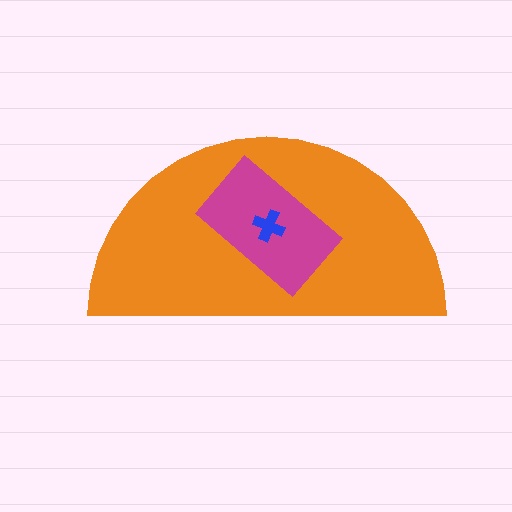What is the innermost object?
The blue cross.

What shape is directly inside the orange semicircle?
The magenta rectangle.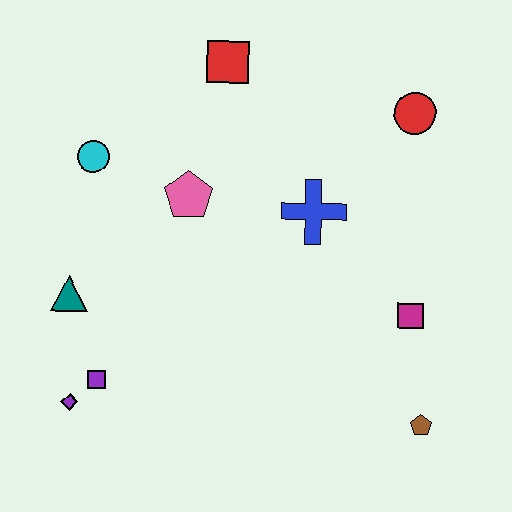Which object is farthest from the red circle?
The purple diamond is farthest from the red circle.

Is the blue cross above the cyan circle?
No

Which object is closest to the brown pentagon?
The magenta square is closest to the brown pentagon.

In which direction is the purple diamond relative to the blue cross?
The purple diamond is to the left of the blue cross.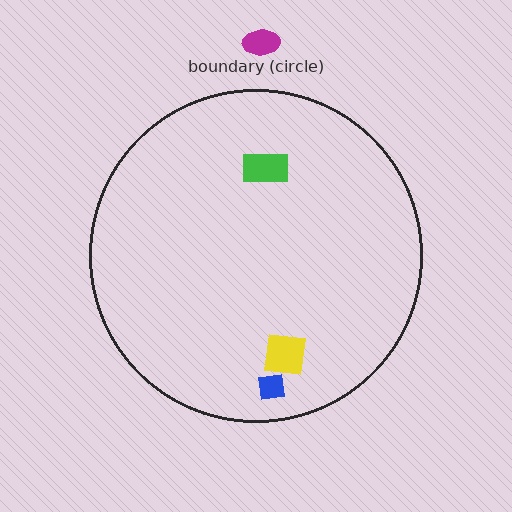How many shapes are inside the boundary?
3 inside, 1 outside.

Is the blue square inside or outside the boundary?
Inside.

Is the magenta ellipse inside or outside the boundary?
Outside.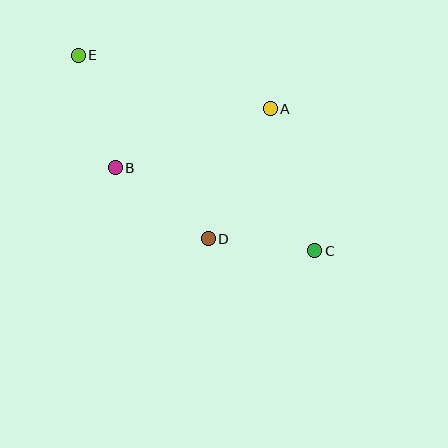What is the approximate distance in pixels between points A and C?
The distance between A and C is approximately 149 pixels.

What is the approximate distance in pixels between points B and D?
The distance between B and D is approximately 117 pixels.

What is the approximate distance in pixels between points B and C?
The distance between B and C is approximately 216 pixels.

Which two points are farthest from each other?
Points C and E are farthest from each other.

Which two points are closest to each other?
Points C and D are closest to each other.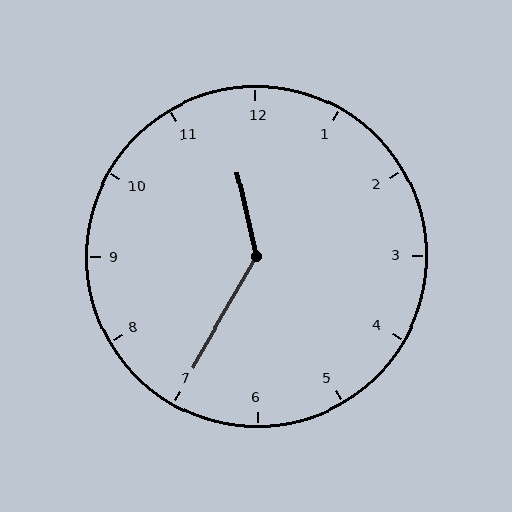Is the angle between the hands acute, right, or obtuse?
It is obtuse.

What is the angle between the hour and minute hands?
Approximately 138 degrees.